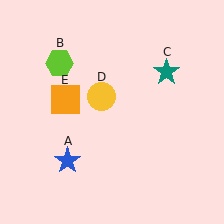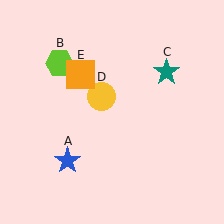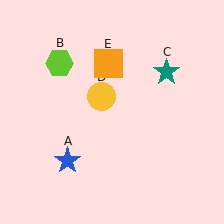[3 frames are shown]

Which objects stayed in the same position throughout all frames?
Blue star (object A) and lime hexagon (object B) and teal star (object C) and yellow circle (object D) remained stationary.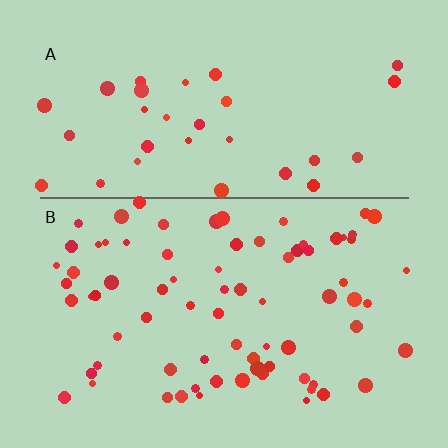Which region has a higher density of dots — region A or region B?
B (the bottom).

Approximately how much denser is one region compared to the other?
Approximately 2.3× — region B over region A.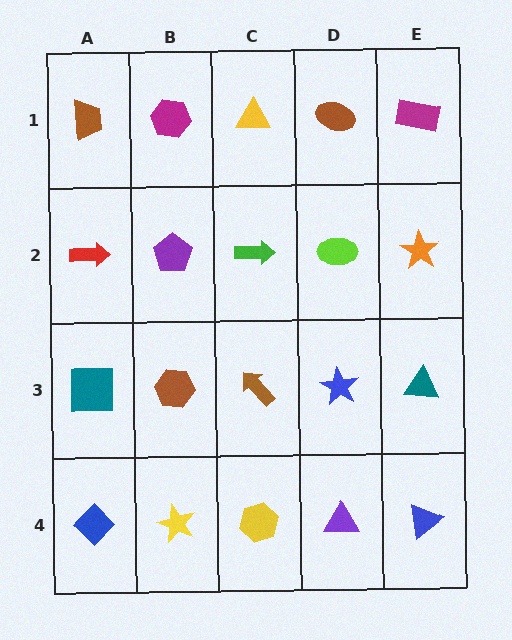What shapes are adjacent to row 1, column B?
A purple pentagon (row 2, column B), a brown trapezoid (row 1, column A), a yellow triangle (row 1, column C).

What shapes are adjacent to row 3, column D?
A lime ellipse (row 2, column D), a purple triangle (row 4, column D), a brown arrow (row 3, column C), a teal triangle (row 3, column E).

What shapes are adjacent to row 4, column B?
A brown hexagon (row 3, column B), a blue diamond (row 4, column A), a yellow hexagon (row 4, column C).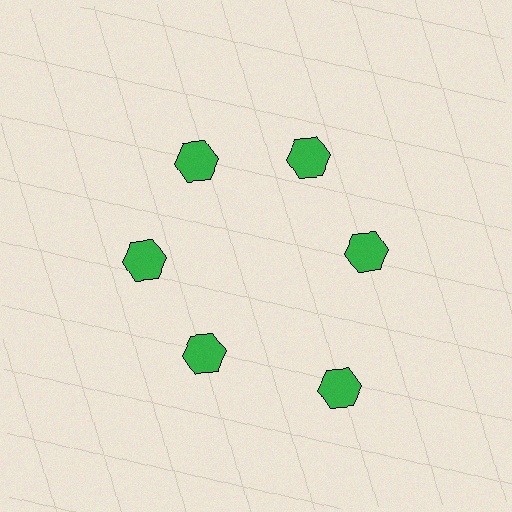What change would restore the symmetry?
The symmetry would be restored by moving it inward, back onto the ring so that all 6 hexagons sit at equal angles and equal distance from the center.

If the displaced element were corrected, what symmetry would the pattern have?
It would have 6-fold rotational symmetry — the pattern would map onto itself every 60 degrees.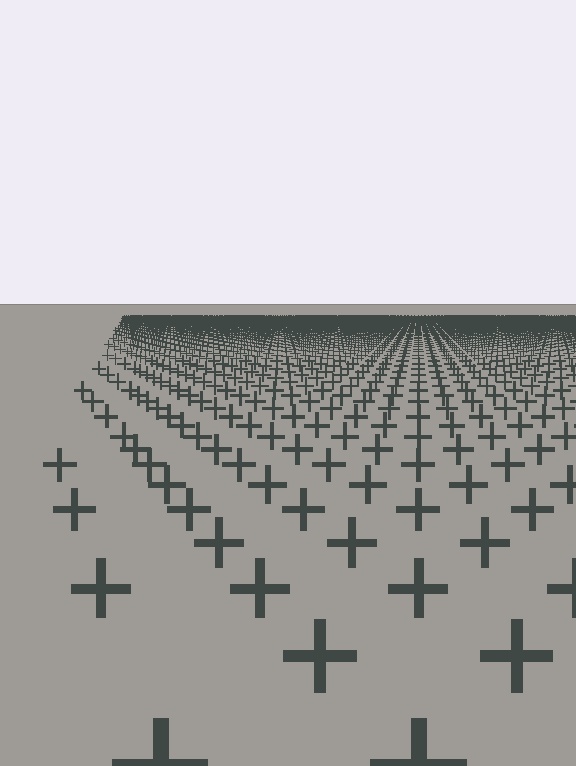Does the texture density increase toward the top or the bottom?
Density increases toward the top.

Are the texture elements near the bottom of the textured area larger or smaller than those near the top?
Larger. Near the bottom, elements are closer to the viewer and appear at a bigger on-screen size.